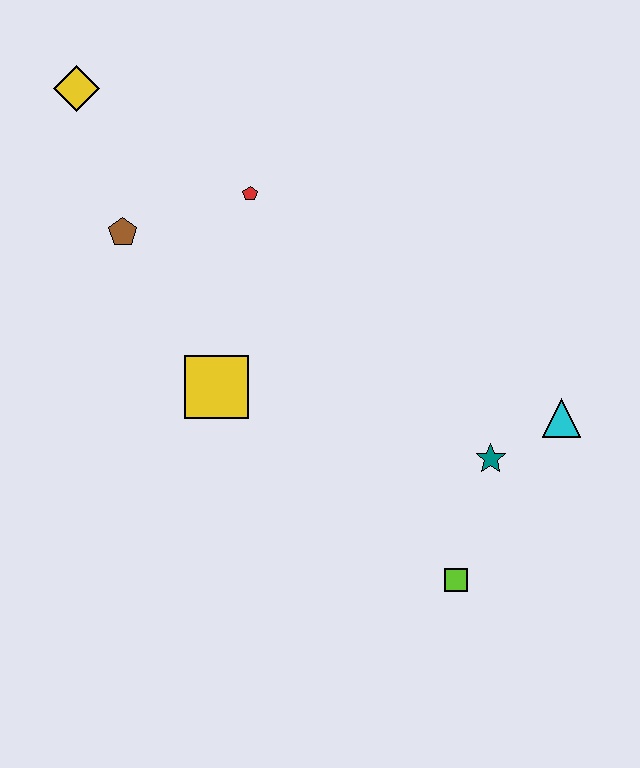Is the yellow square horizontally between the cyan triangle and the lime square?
No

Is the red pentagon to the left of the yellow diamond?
No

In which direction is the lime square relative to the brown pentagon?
The lime square is below the brown pentagon.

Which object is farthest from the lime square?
The yellow diamond is farthest from the lime square.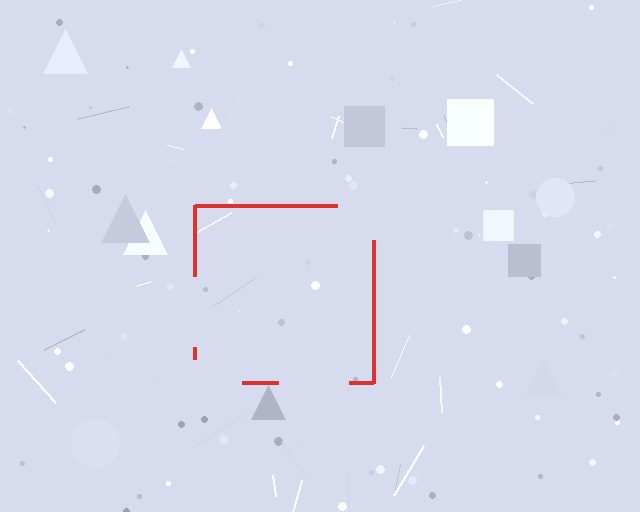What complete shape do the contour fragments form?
The contour fragments form a square.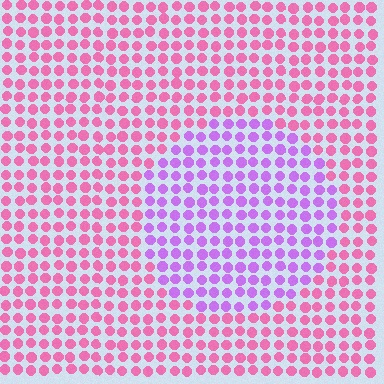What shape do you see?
I see a circle.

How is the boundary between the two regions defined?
The boundary is defined purely by a slight shift in hue (about 46 degrees). Spacing, size, and orientation are identical on both sides.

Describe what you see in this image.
The image is filled with small pink elements in a uniform arrangement. A circle-shaped region is visible where the elements are tinted to a slightly different hue, forming a subtle color boundary.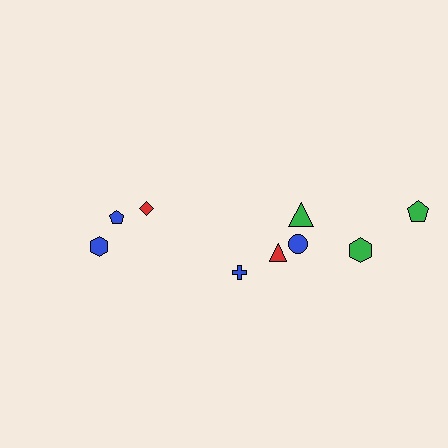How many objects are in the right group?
There are 6 objects.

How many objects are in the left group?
There are 3 objects.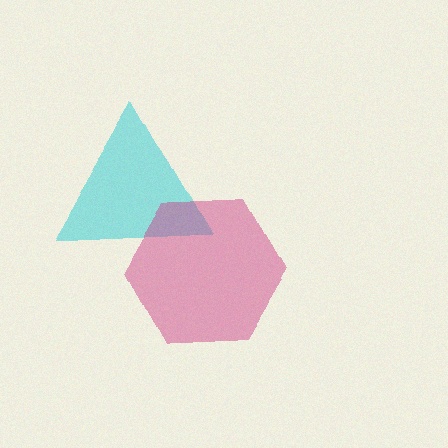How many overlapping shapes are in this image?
There are 2 overlapping shapes in the image.